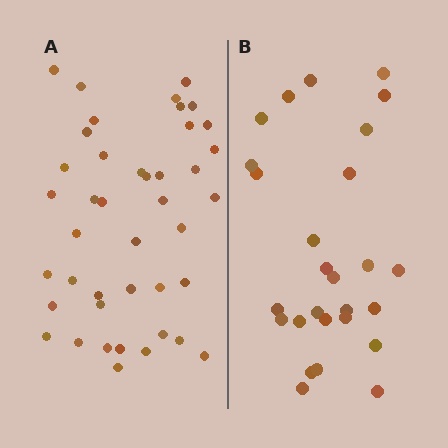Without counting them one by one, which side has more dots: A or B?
Region A (the left region) has more dots.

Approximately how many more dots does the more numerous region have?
Region A has approximately 15 more dots than region B.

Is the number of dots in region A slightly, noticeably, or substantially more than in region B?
Region A has substantially more. The ratio is roughly 1.6 to 1.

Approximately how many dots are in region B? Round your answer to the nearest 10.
About 30 dots. (The exact count is 27, which rounds to 30.)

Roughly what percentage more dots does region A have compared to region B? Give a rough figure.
About 55% more.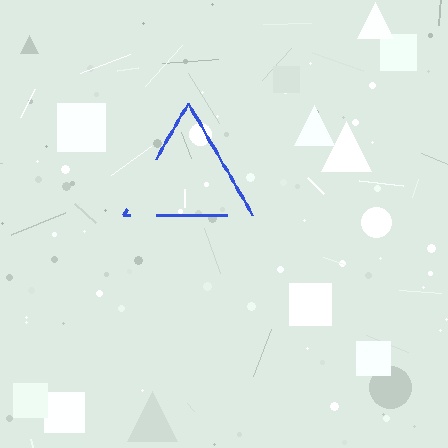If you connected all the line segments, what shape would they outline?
They would outline a triangle.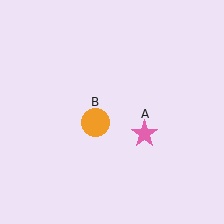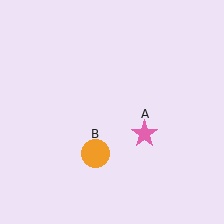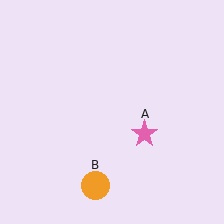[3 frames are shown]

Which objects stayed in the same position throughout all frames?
Pink star (object A) remained stationary.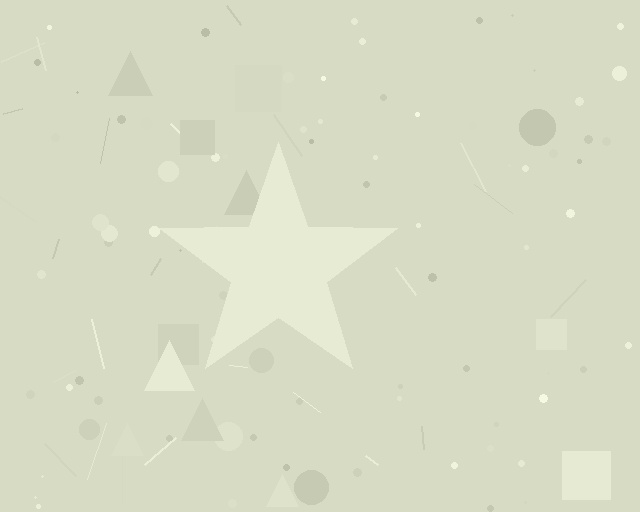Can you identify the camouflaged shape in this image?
The camouflaged shape is a star.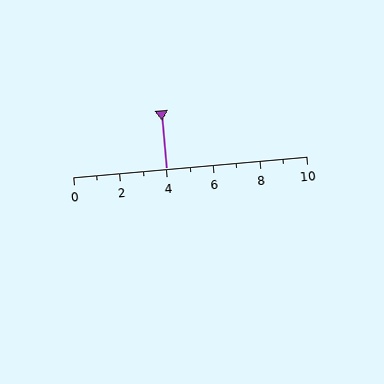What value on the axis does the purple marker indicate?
The marker indicates approximately 4.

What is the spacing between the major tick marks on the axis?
The major ticks are spaced 2 apart.